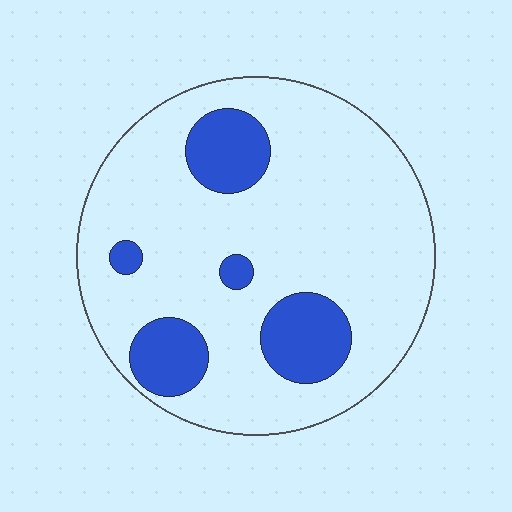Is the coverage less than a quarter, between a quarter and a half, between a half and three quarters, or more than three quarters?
Less than a quarter.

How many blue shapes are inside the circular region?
5.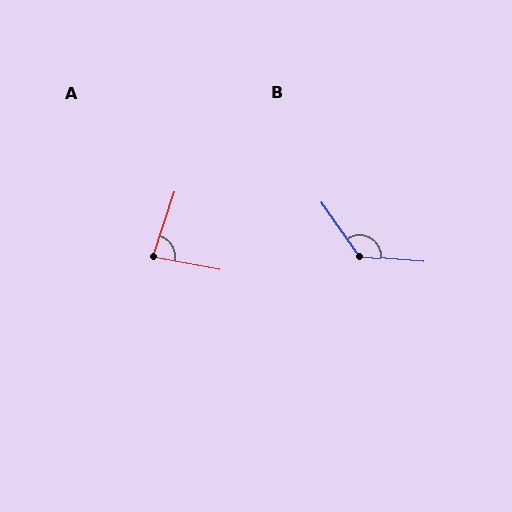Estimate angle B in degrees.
Approximately 130 degrees.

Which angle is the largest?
B, at approximately 130 degrees.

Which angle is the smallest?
A, at approximately 82 degrees.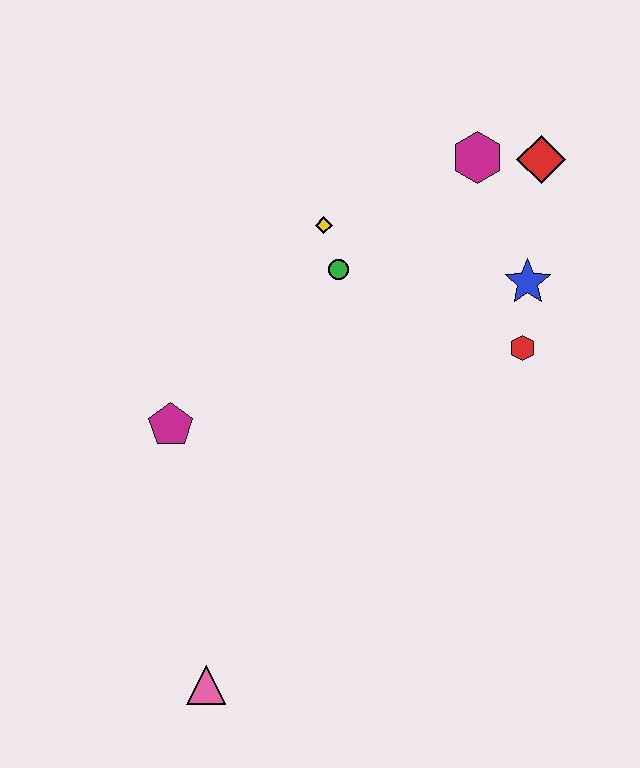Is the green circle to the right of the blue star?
No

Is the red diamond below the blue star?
No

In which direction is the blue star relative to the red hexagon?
The blue star is above the red hexagon.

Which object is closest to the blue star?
The red hexagon is closest to the blue star.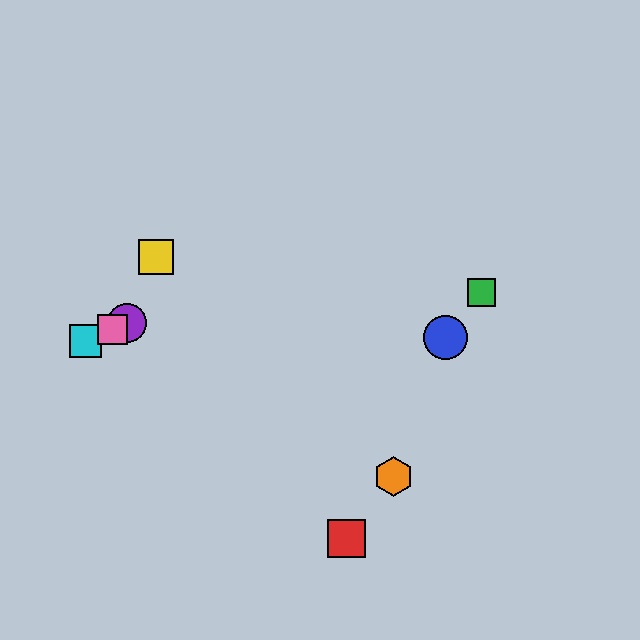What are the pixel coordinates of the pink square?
The pink square is at (112, 329).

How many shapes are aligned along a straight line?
3 shapes (the purple circle, the cyan square, the pink square) are aligned along a straight line.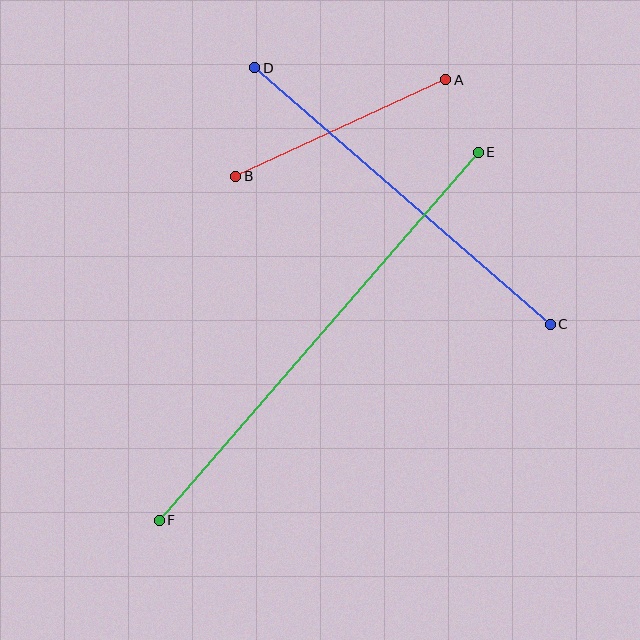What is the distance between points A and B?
The distance is approximately 231 pixels.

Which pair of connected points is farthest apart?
Points E and F are farthest apart.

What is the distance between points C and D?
The distance is approximately 391 pixels.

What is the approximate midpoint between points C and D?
The midpoint is at approximately (402, 196) pixels.